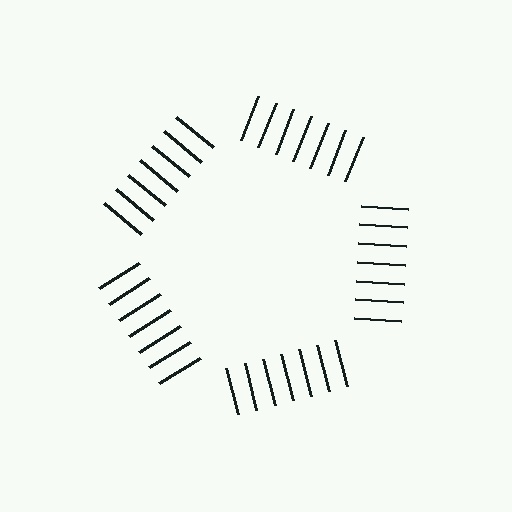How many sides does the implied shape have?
5 sides — the line-ends trace a pentagon.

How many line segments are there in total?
35 — 7 along each of the 5 edges.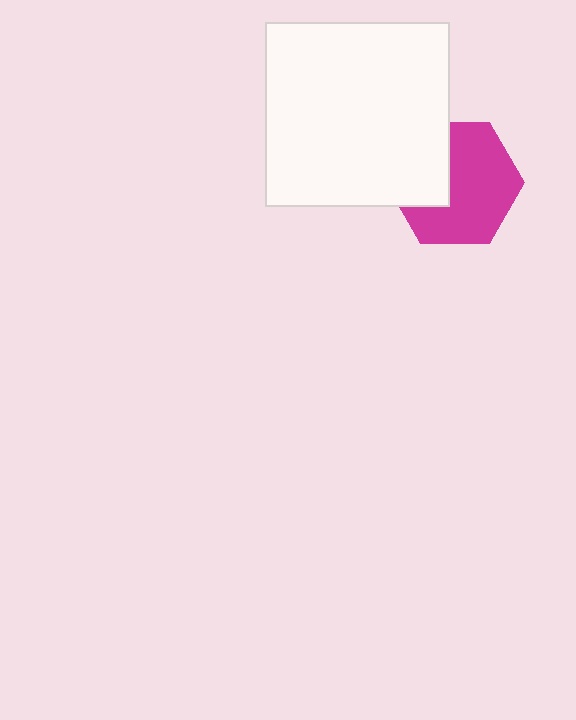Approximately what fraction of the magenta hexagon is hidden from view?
Roughly 34% of the magenta hexagon is hidden behind the white square.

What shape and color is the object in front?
The object in front is a white square.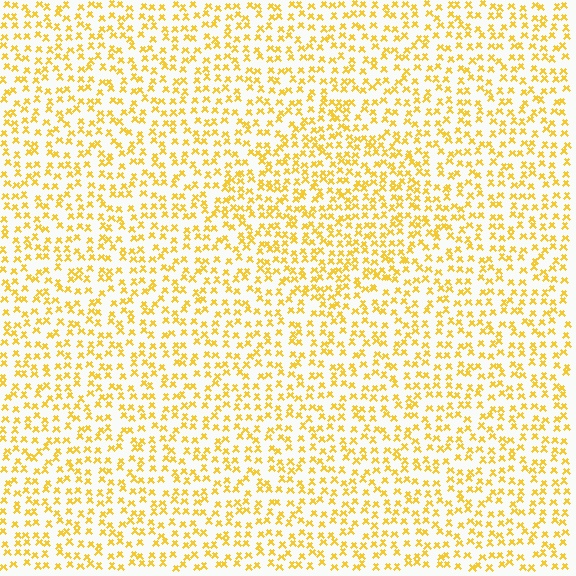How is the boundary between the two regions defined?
The boundary is defined by a change in element density (approximately 1.4x ratio). All elements are the same color, size, and shape.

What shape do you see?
I see a diamond.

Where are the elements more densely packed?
The elements are more densely packed inside the diamond boundary.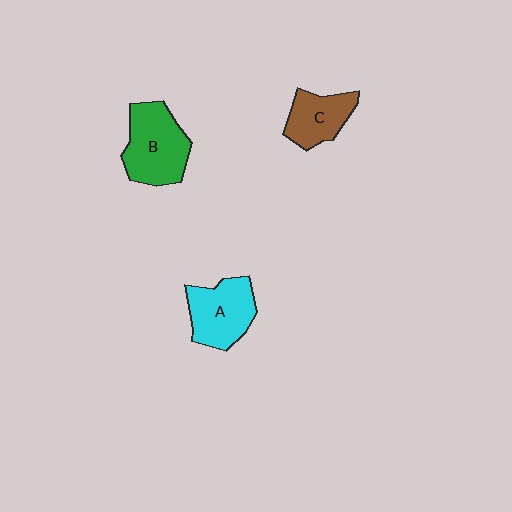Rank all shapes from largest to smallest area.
From largest to smallest: B (green), A (cyan), C (brown).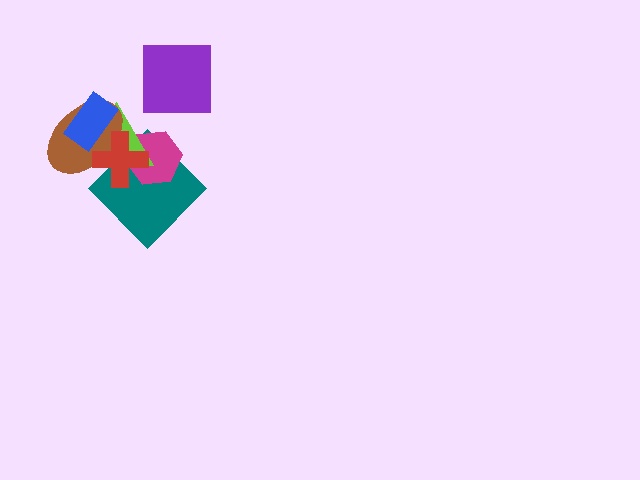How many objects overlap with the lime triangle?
5 objects overlap with the lime triangle.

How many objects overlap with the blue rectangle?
3 objects overlap with the blue rectangle.